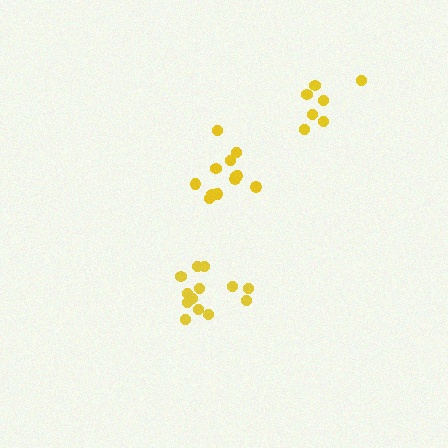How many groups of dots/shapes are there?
There are 3 groups.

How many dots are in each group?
Group 1: 7 dots, Group 2: 13 dots, Group 3: 12 dots (32 total).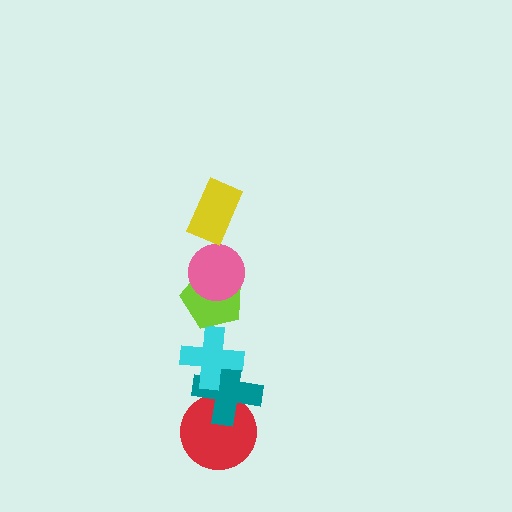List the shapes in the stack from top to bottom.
From top to bottom: the yellow rectangle, the pink circle, the lime pentagon, the cyan cross, the teal cross, the red circle.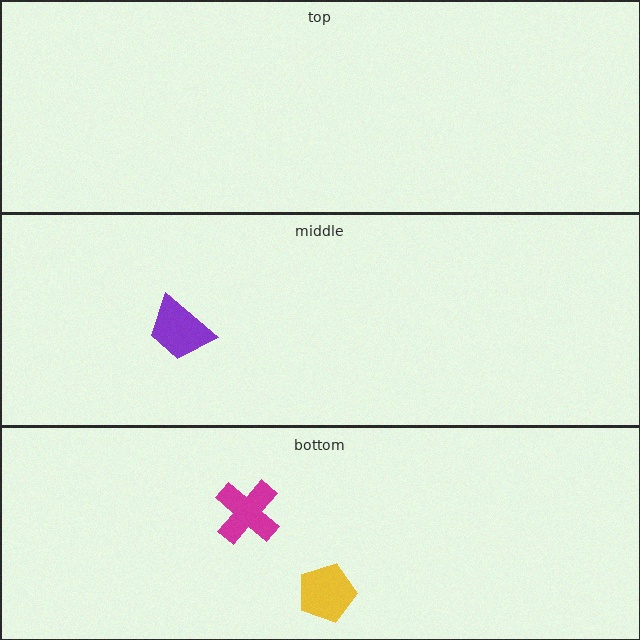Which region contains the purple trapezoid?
The middle region.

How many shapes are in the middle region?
1.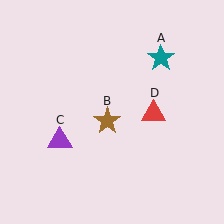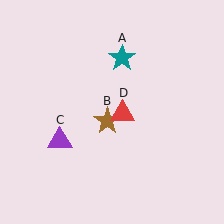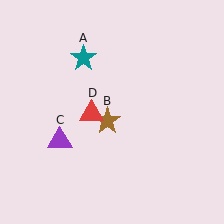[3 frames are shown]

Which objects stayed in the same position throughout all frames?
Brown star (object B) and purple triangle (object C) remained stationary.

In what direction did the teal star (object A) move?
The teal star (object A) moved left.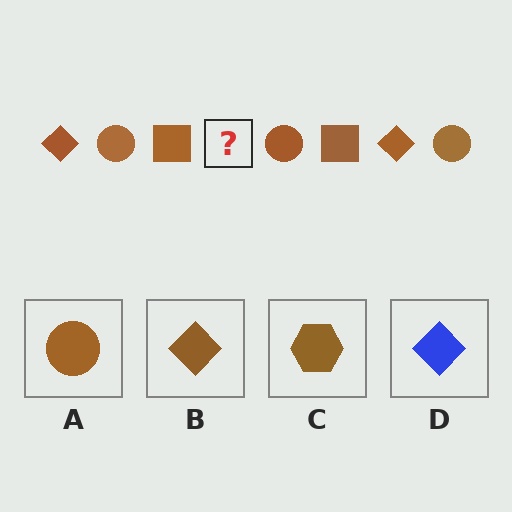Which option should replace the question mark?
Option B.